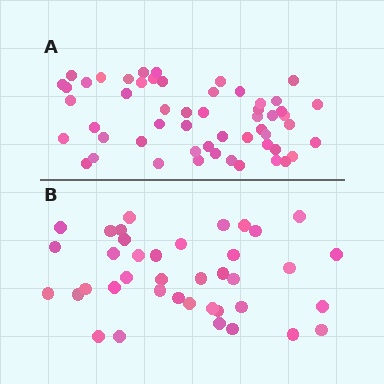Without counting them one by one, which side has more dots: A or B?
Region A (the top region) has more dots.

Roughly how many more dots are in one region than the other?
Region A has approximately 15 more dots than region B.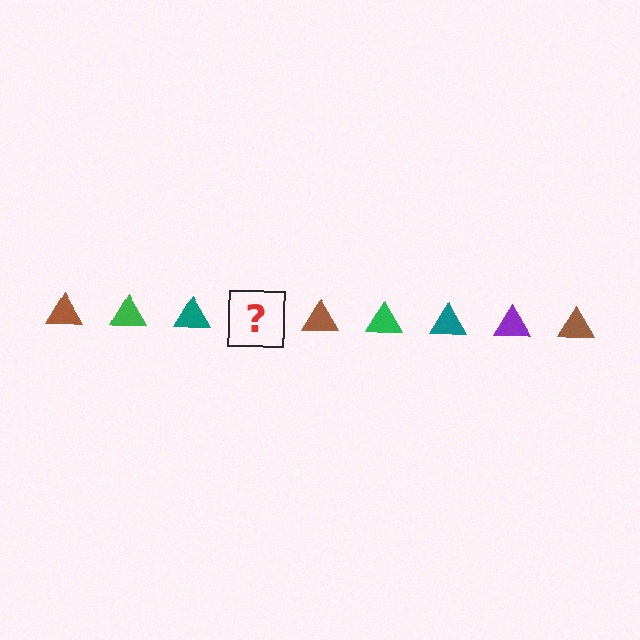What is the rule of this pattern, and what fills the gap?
The rule is that the pattern cycles through brown, green, teal, purple triangles. The gap should be filled with a purple triangle.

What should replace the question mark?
The question mark should be replaced with a purple triangle.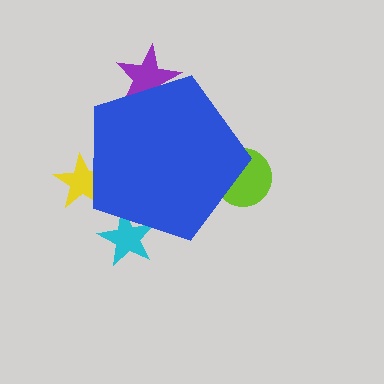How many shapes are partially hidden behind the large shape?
4 shapes are partially hidden.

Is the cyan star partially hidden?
Yes, the cyan star is partially hidden behind the blue pentagon.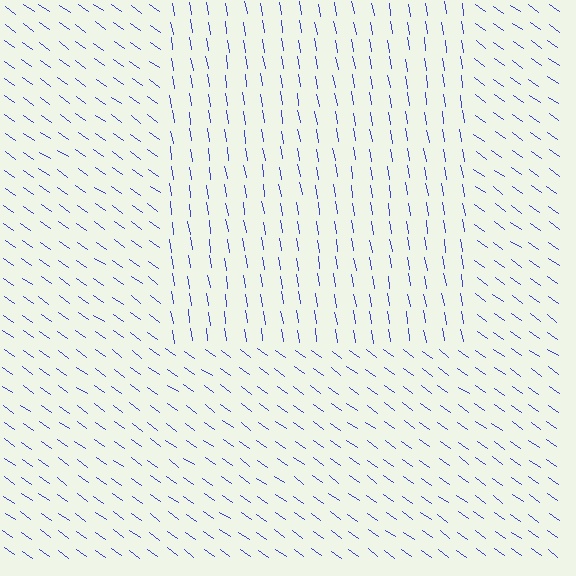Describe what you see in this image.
The image is filled with small blue line segments. A rectangle region in the image has lines oriented differently from the surrounding lines, creating a visible texture boundary.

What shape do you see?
I see a rectangle.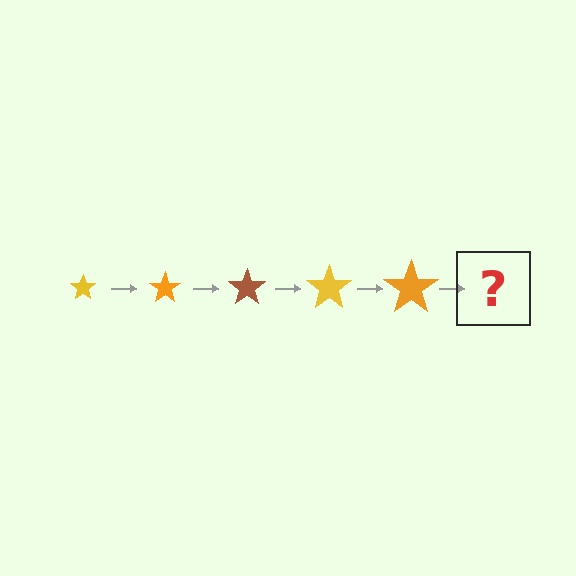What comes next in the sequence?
The next element should be a brown star, larger than the previous one.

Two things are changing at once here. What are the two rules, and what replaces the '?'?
The two rules are that the star grows larger each step and the color cycles through yellow, orange, and brown. The '?' should be a brown star, larger than the previous one.